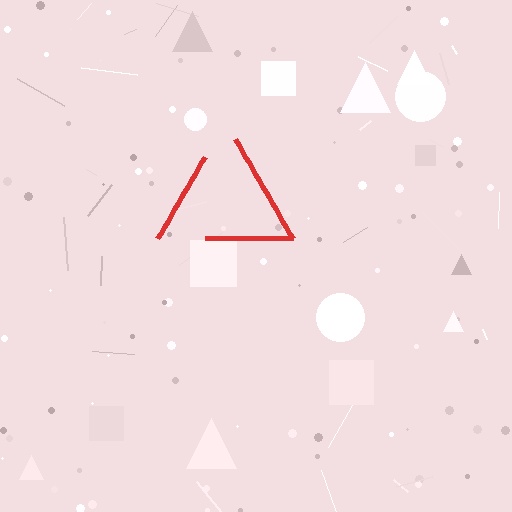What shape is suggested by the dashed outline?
The dashed outline suggests a triangle.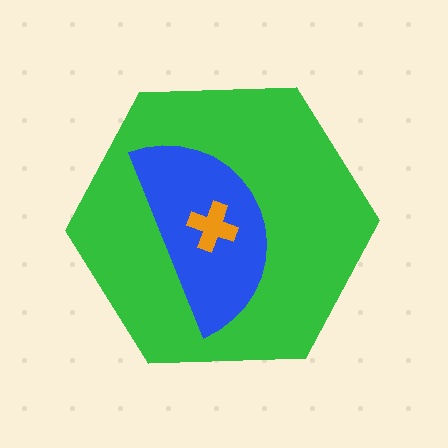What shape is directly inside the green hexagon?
The blue semicircle.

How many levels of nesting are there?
3.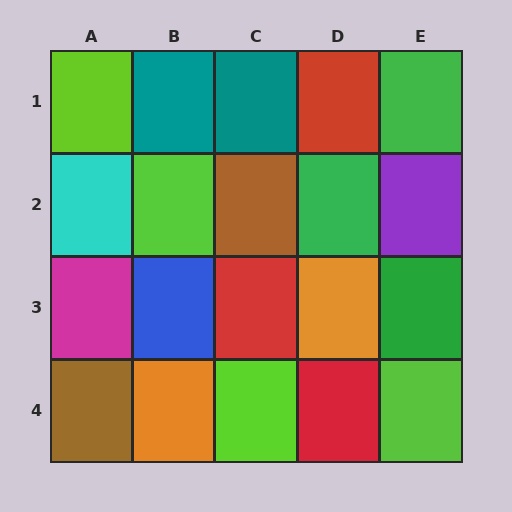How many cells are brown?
2 cells are brown.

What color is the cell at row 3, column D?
Orange.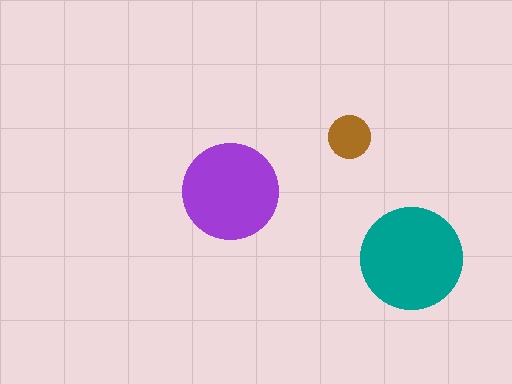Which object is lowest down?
The teal circle is bottommost.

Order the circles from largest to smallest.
the teal one, the purple one, the brown one.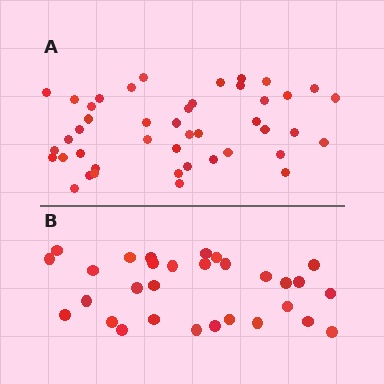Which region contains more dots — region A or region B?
Region A (the top region) has more dots.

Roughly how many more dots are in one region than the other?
Region A has approximately 15 more dots than region B.